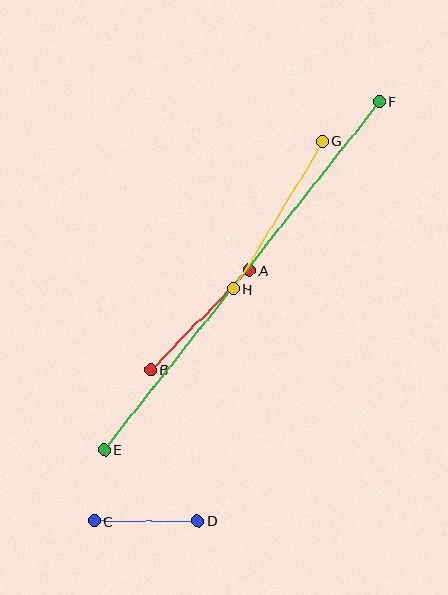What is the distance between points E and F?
The distance is approximately 444 pixels.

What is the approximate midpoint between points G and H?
The midpoint is at approximately (278, 215) pixels.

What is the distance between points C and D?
The distance is approximately 104 pixels.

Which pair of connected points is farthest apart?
Points E and F are farthest apart.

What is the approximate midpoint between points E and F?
The midpoint is at approximately (242, 276) pixels.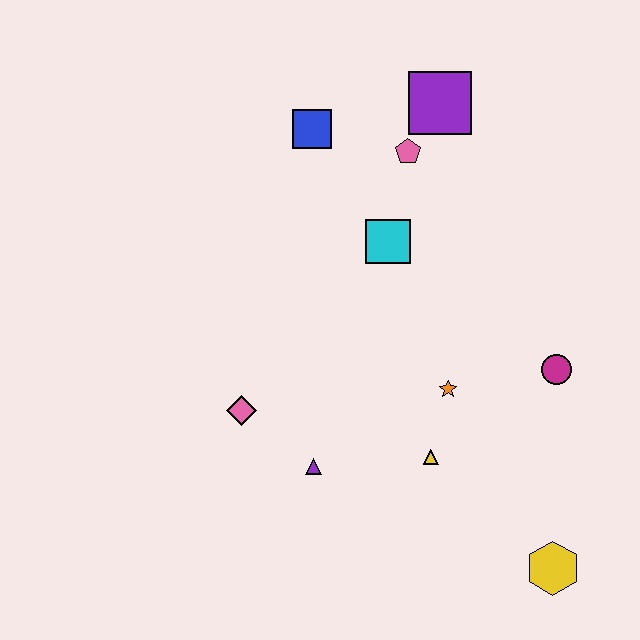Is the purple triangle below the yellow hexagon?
No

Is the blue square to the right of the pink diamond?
Yes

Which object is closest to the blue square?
The pink pentagon is closest to the blue square.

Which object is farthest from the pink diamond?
The purple square is farthest from the pink diamond.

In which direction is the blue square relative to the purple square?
The blue square is to the left of the purple square.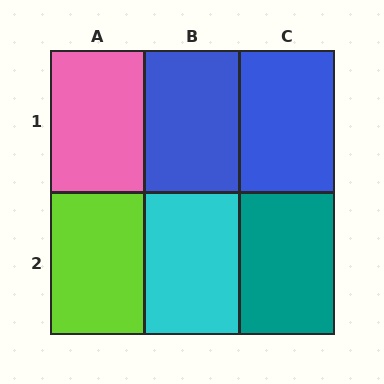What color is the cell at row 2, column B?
Cyan.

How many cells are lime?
1 cell is lime.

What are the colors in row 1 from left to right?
Pink, blue, blue.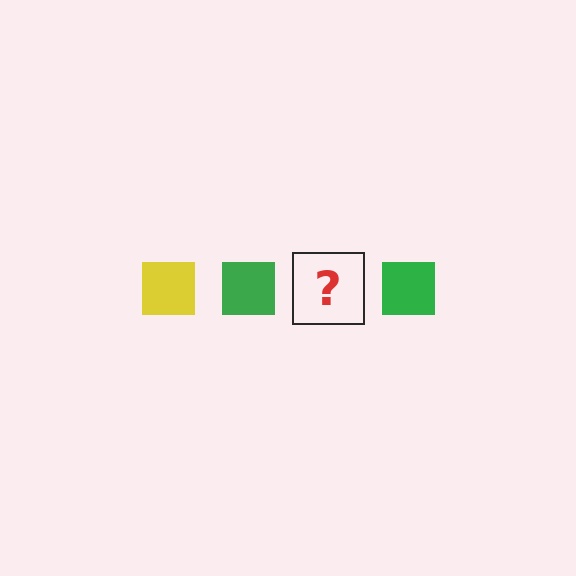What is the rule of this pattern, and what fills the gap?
The rule is that the pattern cycles through yellow, green squares. The gap should be filled with a yellow square.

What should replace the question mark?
The question mark should be replaced with a yellow square.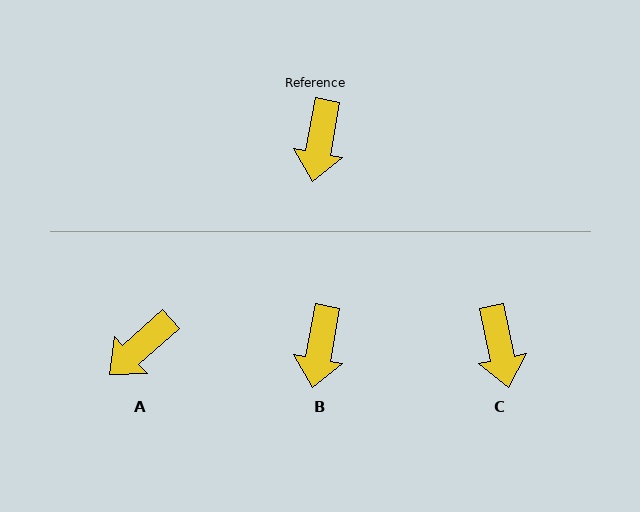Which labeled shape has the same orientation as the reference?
B.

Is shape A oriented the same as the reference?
No, it is off by about 38 degrees.